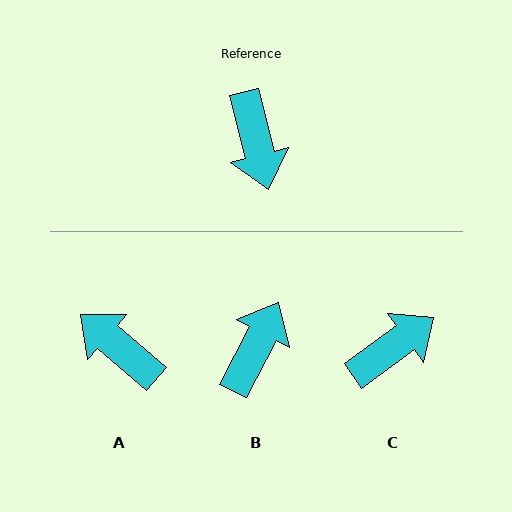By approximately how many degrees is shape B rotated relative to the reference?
Approximately 138 degrees counter-clockwise.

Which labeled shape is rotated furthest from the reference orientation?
A, about 145 degrees away.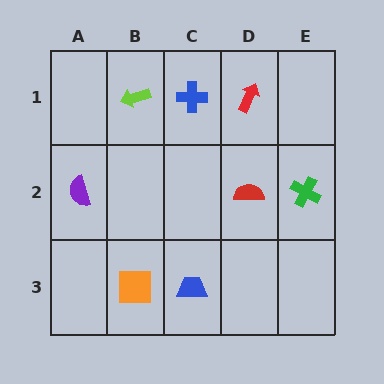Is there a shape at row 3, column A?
No, that cell is empty.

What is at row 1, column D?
A red arrow.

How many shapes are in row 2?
3 shapes.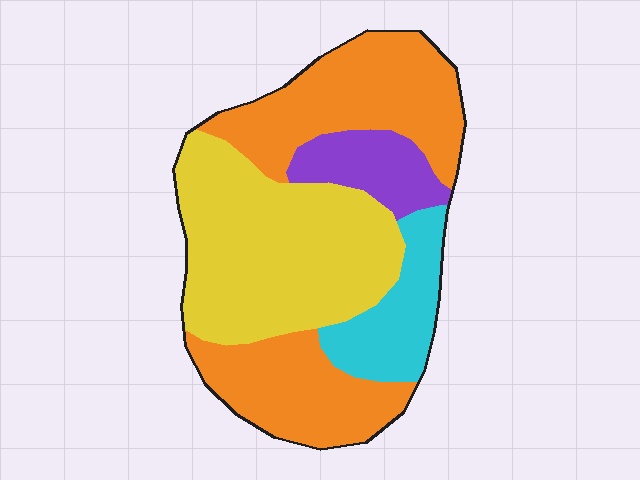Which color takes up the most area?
Orange, at roughly 40%.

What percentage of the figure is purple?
Purple takes up about one tenth (1/10) of the figure.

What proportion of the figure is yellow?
Yellow takes up between a quarter and a half of the figure.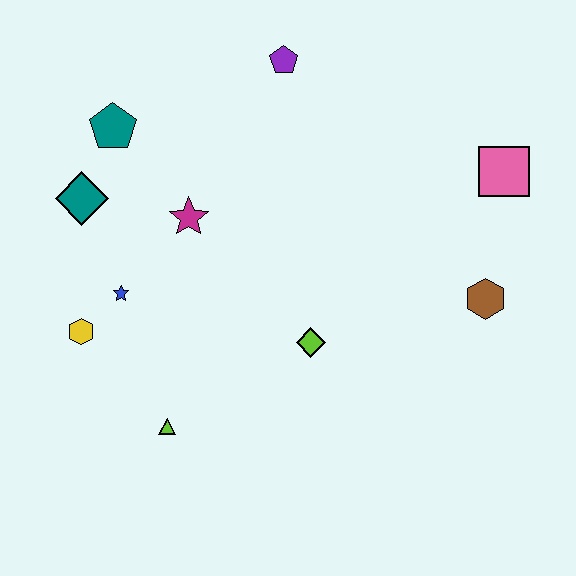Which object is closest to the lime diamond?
The lime triangle is closest to the lime diamond.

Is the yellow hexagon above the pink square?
No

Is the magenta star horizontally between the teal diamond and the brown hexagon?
Yes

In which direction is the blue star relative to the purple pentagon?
The blue star is below the purple pentagon.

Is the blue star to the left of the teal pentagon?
No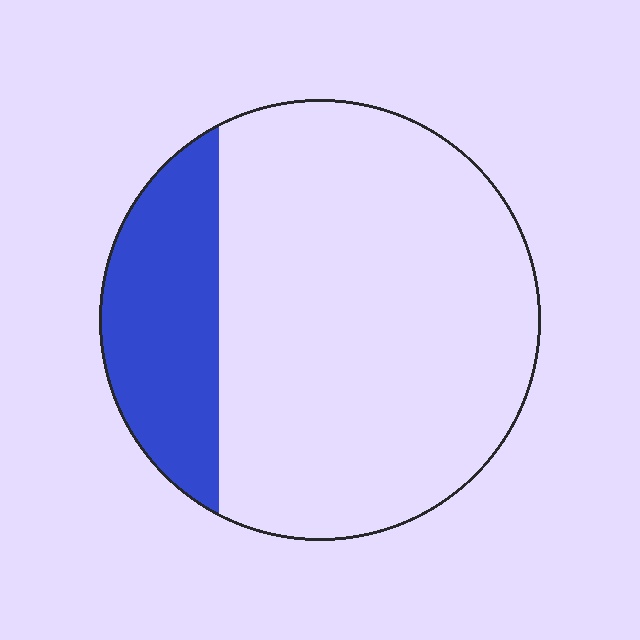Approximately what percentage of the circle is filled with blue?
Approximately 20%.